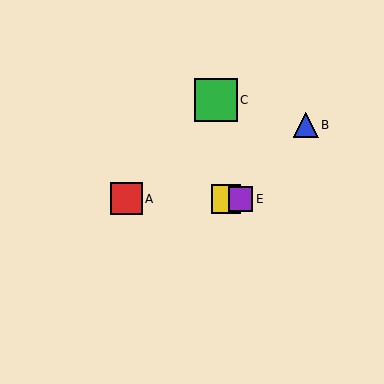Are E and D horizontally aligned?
Yes, both are at y≈199.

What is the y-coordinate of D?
Object D is at y≈199.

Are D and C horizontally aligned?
No, D is at y≈199 and C is at y≈100.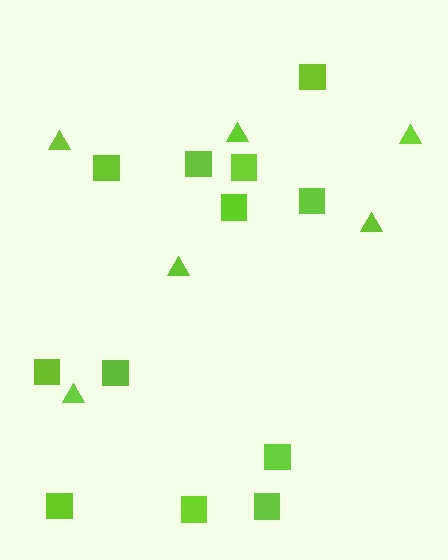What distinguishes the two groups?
There are 2 groups: one group of triangles (6) and one group of squares (12).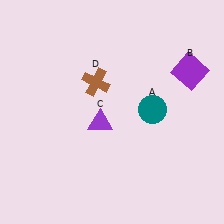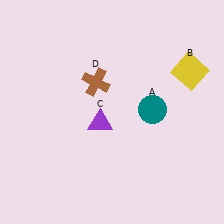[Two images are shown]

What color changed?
The square (B) changed from purple in Image 1 to yellow in Image 2.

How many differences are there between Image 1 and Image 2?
There is 1 difference between the two images.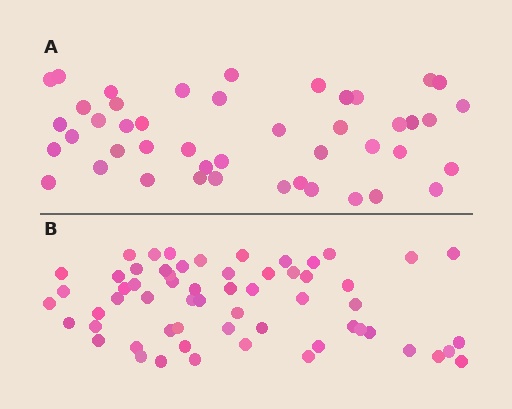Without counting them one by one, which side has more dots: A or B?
Region B (the bottom region) has more dots.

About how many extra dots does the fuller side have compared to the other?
Region B has approximately 15 more dots than region A.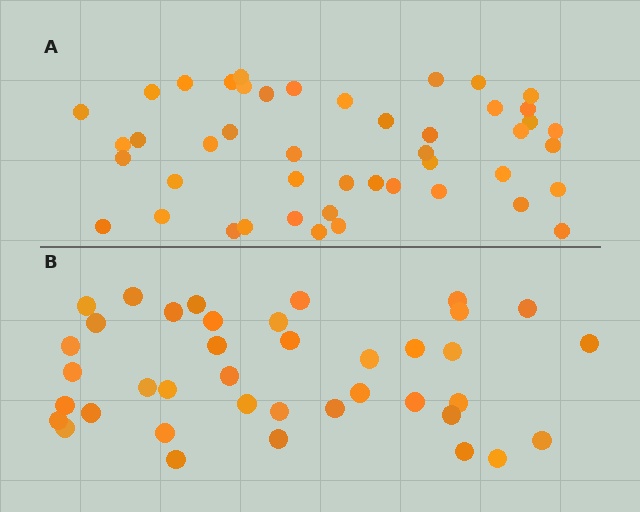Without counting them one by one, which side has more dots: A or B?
Region A (the top region) has more dots.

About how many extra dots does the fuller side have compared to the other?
Region A has roughly 8 or so more dots than region B.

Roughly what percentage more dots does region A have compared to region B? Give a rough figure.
About 20% more.